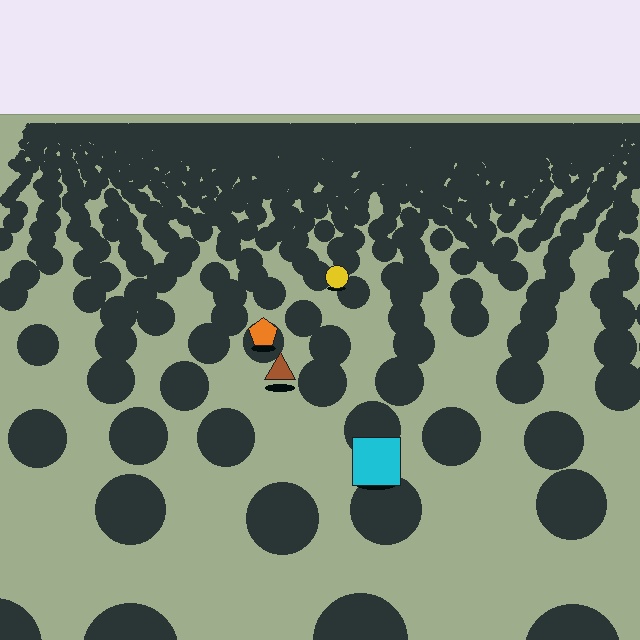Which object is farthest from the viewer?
The yellow circle is farthest from the viewer. It appears smaller and the ground texture around it is denser.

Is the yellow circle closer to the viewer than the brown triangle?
No. The brown triangle is closer — you can tell from the texture gradient: the ground texture is coarser near it.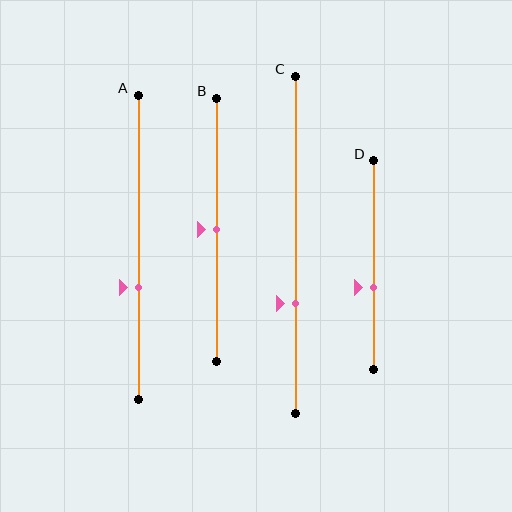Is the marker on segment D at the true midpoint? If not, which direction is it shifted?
No, the marker on segment D is shifted downward by about 11% of the segment length.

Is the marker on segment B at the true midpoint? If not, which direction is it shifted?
Yes, the marker on segment B is at the true midpoint.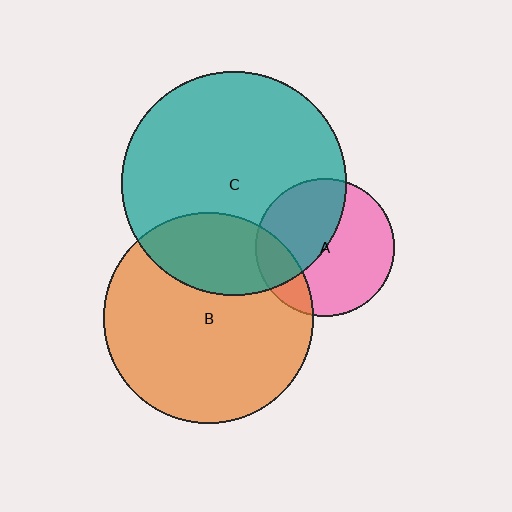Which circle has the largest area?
Circle C (teal).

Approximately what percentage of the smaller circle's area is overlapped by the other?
Approximately 25%.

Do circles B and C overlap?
Yes.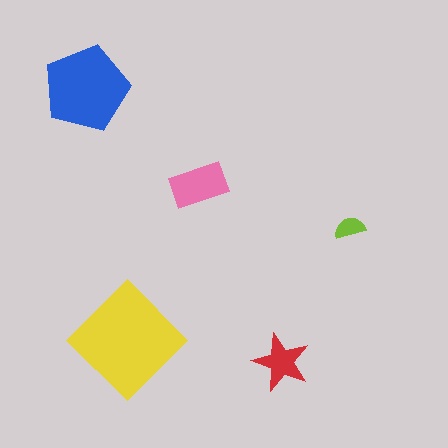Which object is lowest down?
The red star is bottommost.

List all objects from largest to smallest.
The yellow diamond, the blue pentagon, the pink rectangle, the red star, the lime semicircle.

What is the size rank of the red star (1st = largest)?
4th.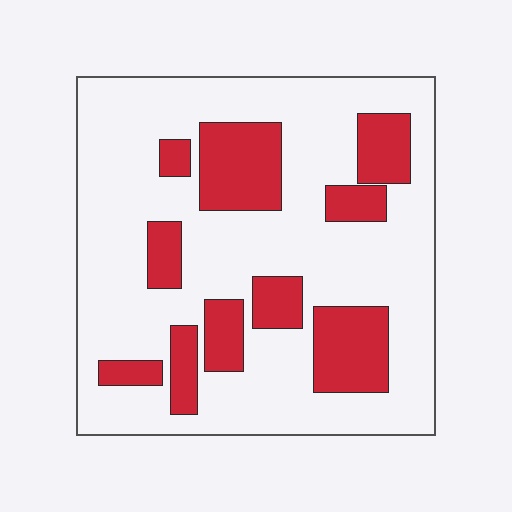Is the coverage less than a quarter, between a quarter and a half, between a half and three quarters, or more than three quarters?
Between a quarter and a half.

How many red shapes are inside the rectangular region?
10.